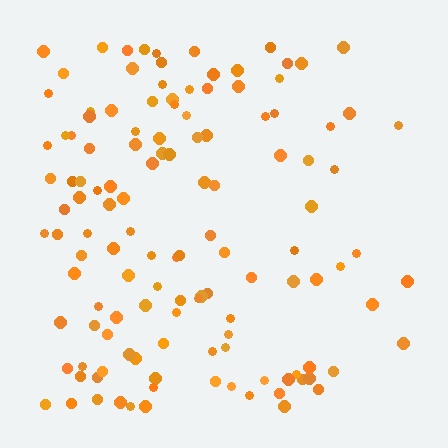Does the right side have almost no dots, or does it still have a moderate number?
Still a moderate number, just noticeably fewer than the left.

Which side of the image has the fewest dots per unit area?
The right.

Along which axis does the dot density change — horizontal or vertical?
Horizontal.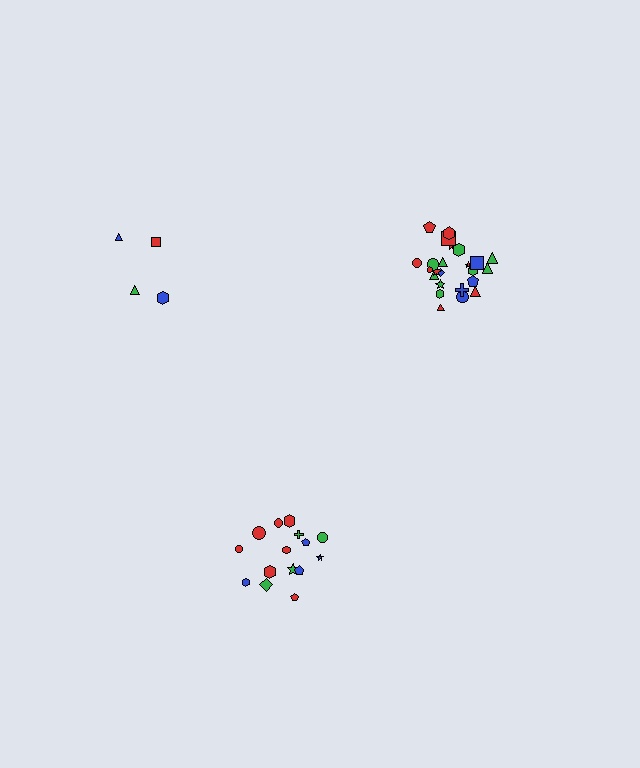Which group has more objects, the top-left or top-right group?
The top-right group.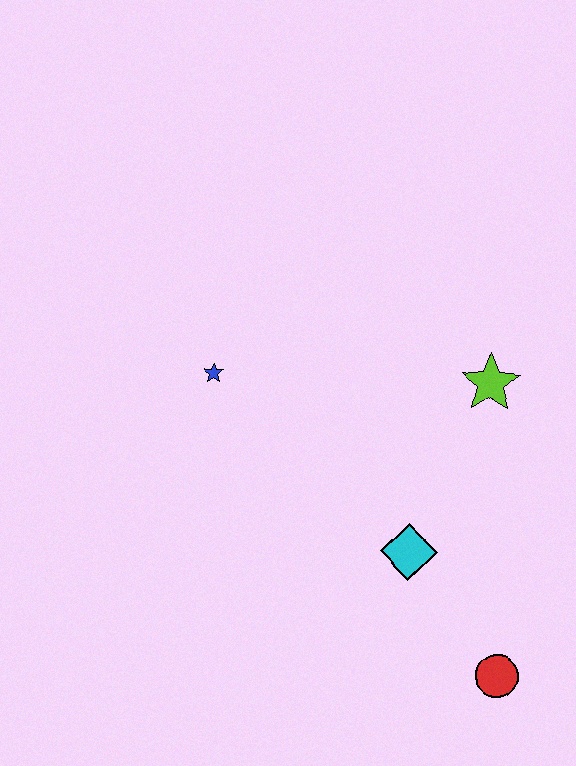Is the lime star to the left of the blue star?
No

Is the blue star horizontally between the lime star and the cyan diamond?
No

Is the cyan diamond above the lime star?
No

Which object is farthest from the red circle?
The blue star is farthest from the red circle.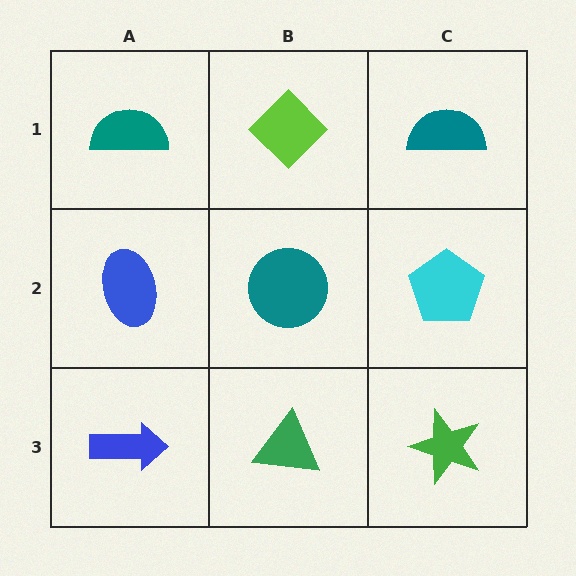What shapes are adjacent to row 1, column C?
A cyan pentagon (row 2, column C), a lime diamond (row 1, column B).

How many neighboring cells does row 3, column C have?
2.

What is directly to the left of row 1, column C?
A lime diamond.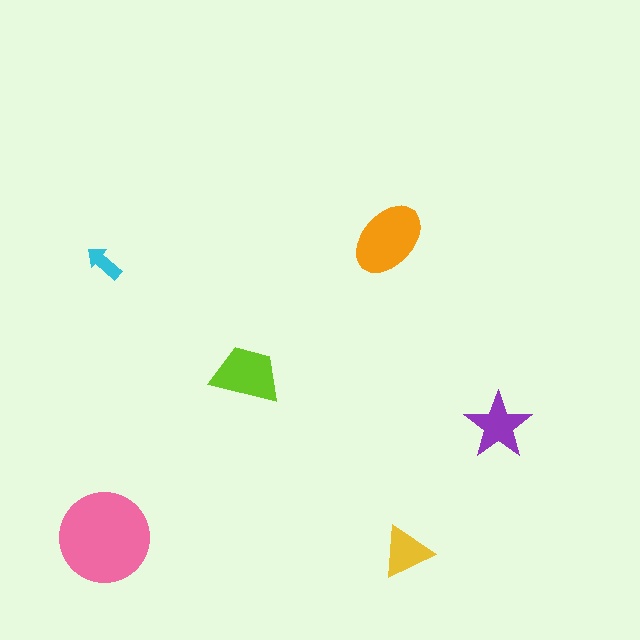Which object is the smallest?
The cyan arrow.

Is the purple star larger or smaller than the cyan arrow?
Larger.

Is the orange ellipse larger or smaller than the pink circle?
Smaller.